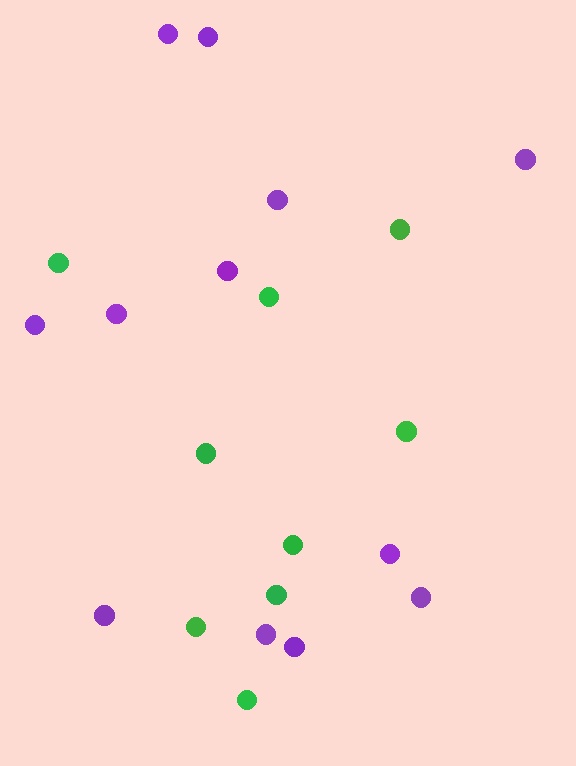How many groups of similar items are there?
There are 2 groups: one group of purple circles (12) and one group of green circles (9).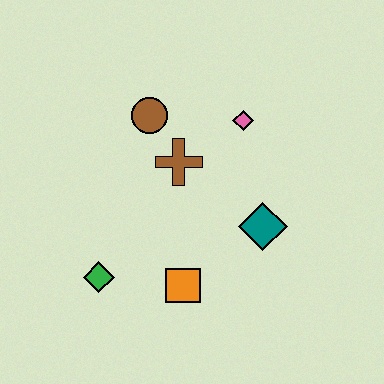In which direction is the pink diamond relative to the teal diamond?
The pink diamond is above the teal diamond.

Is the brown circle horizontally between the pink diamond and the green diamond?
Yes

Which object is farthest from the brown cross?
The green diamond is farthest from the brown cross.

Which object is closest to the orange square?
The green diamond is closest to the orange square.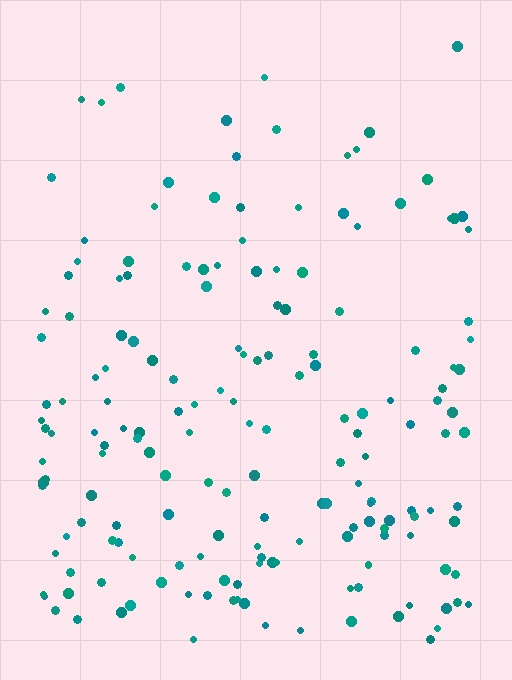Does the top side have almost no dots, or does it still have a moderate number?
Still a moderate number, just noticeably fewer than the bottom.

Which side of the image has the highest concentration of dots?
The bottom.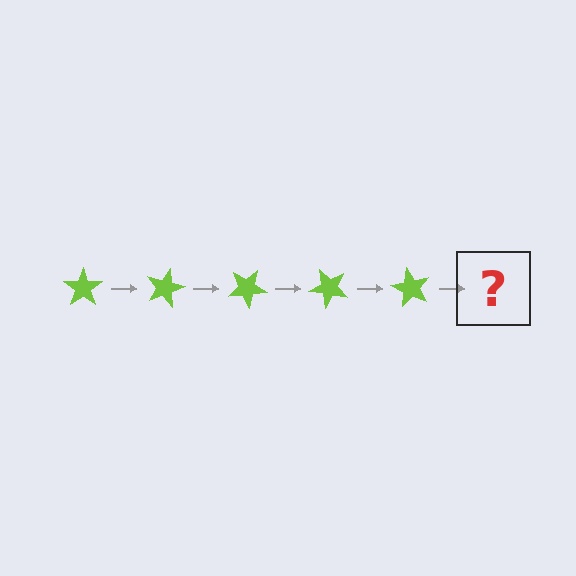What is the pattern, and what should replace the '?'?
The pattern is that the star rotates 15 degrees each step. The '?' should be a lime star rotated 75 degrees.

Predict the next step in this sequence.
The next step is a lime star rotated 75 degrees.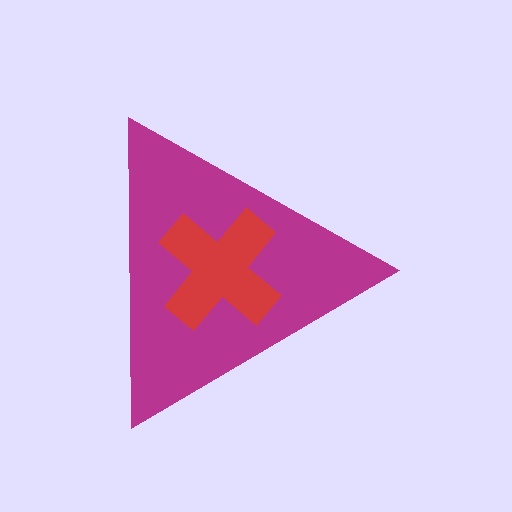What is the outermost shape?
The magenta triangle.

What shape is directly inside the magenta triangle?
The red cross.